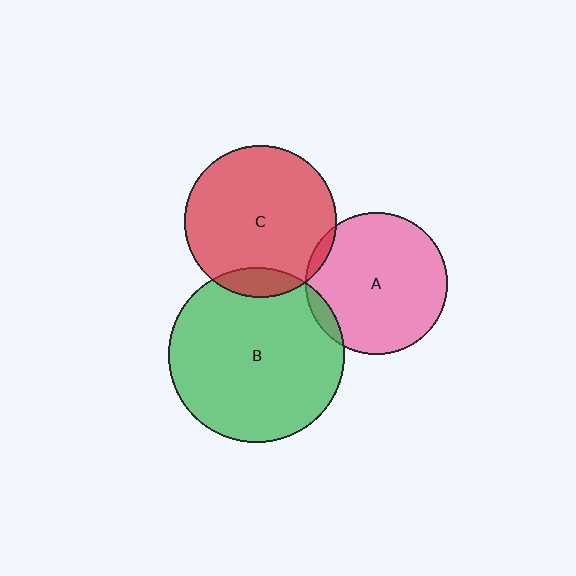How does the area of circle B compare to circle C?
Approximately 1.3 times.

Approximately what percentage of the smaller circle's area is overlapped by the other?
Approximately 5%.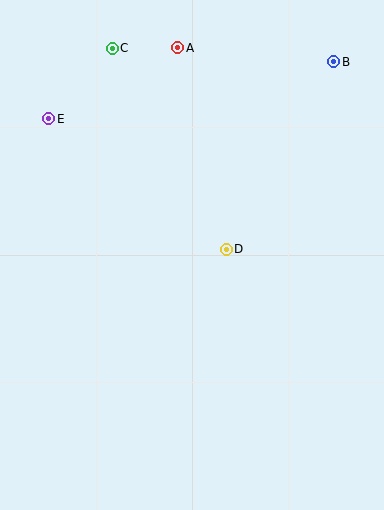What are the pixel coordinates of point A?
Point A is at (178, 48).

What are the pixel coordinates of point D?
Point D is at (226, 249).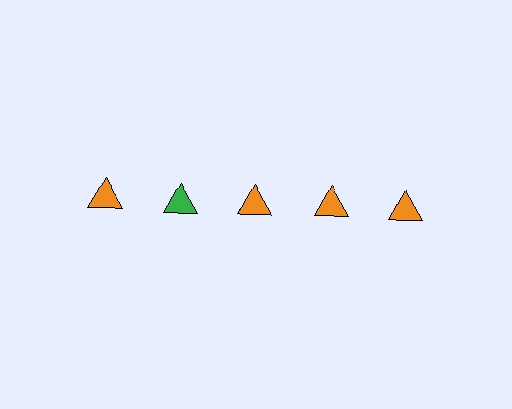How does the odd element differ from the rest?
It has a different color: green instead of orange.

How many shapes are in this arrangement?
There are 5 shapes arranged in a grid pattern.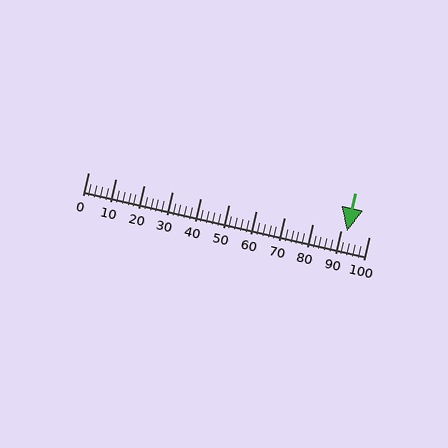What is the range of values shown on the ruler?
The ruler shows values from 0 to 100.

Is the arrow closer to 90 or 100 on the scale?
The arrow is closer to 90.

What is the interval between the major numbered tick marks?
The major tick marks are spaced 10 units apart.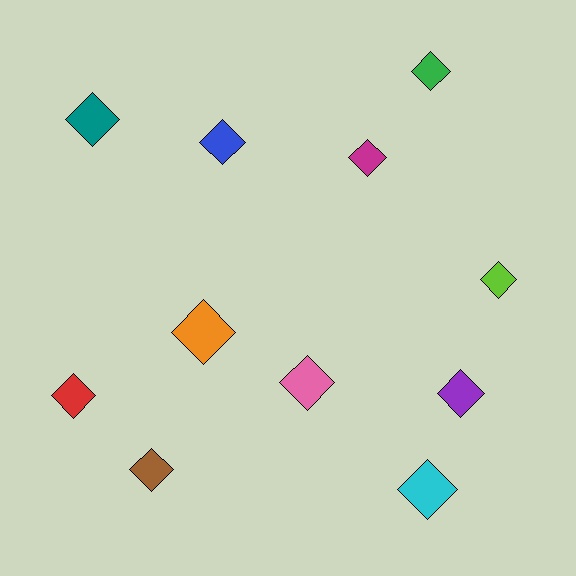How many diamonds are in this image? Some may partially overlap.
There are 11 diamonds.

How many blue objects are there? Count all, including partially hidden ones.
There is 1 blue object.